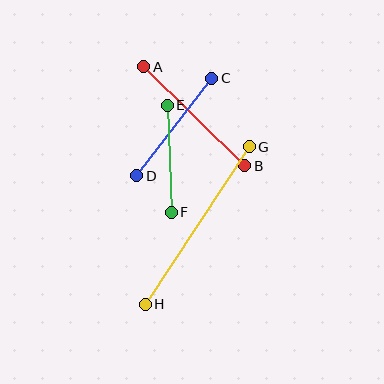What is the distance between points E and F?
The distance is approximately 107 pixels.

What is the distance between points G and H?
The distance is approximately 189 pixels.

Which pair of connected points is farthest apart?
Points G and H are farthest apart.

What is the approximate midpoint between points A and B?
The midpoint is at approximately (194, 116) pixels.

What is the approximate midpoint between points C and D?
The midpoint is at approximately (174, 127) pixels.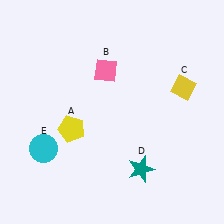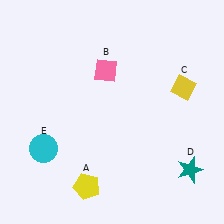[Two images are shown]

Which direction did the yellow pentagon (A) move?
The yellow pentagon (A) moved down.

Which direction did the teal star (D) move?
The teal star (D) moved right.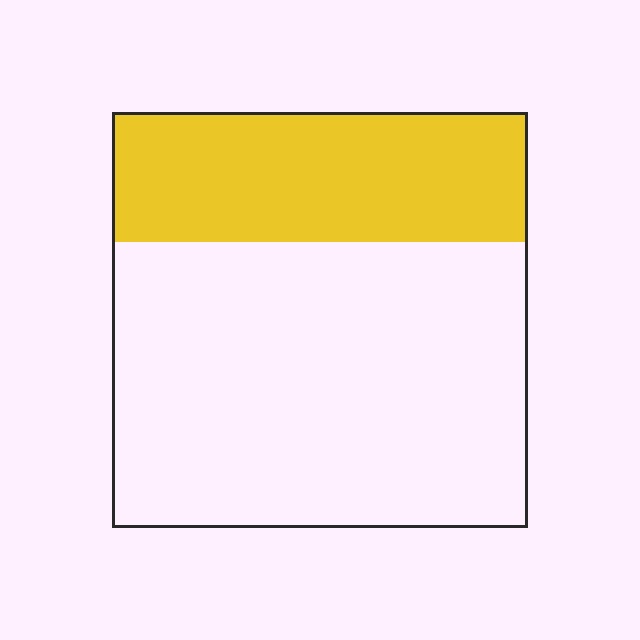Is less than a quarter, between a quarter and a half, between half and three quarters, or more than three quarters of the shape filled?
Between a quarter and a half.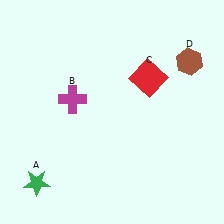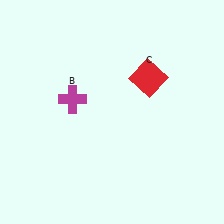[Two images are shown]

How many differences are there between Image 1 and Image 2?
There are 2 differences between the two images.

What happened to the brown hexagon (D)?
The brown hexagon (D) was removed in Image 2. It was in the top-right area of Image 1.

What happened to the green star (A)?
The green star (A) was removed in Image 2. It was in the bottom-left area of Image 1.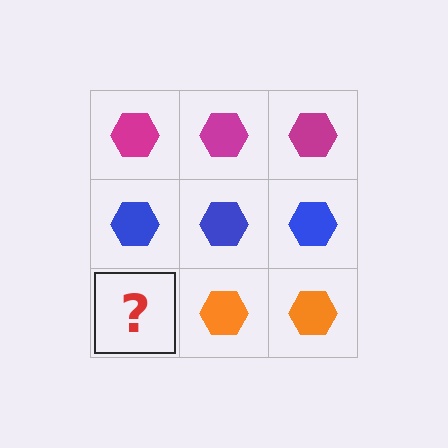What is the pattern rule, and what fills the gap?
The rule is that each row has a consistent color. The gap should be filled with an orange hexagon.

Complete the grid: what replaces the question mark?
The question mark should be replaced with an orange hexagon.